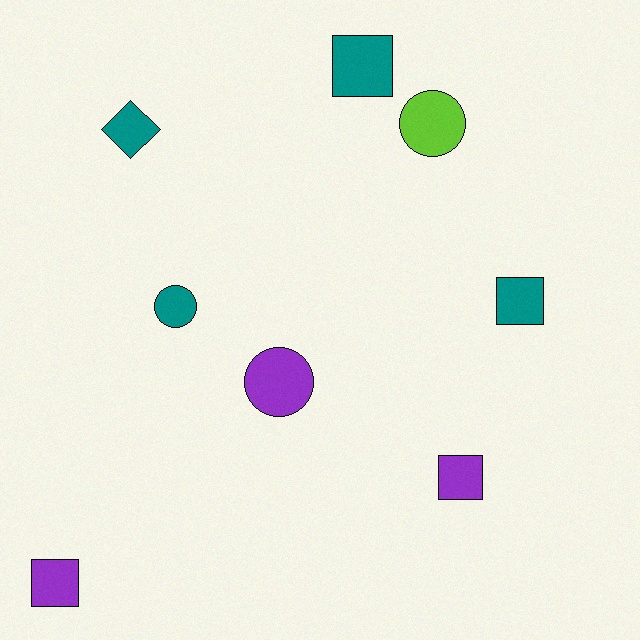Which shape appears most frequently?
Square, with 4 objects.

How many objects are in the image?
There are 8 objects.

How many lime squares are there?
There are no lime squares.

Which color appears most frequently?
Teal, with 4 objects.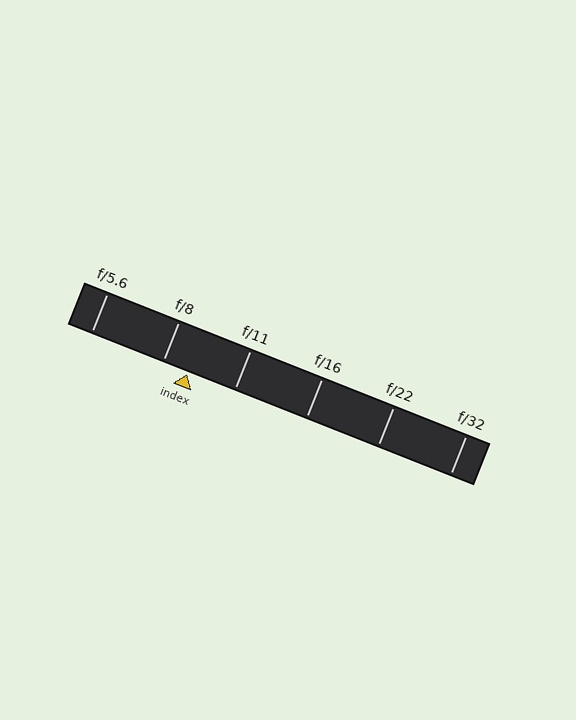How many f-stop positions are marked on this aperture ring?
There are 6 f-stop positions marked.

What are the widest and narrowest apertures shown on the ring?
The widest aperture shown is f/5.6 and the narrowest is f/32.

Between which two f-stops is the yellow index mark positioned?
The index mark is between f/8 and f/11.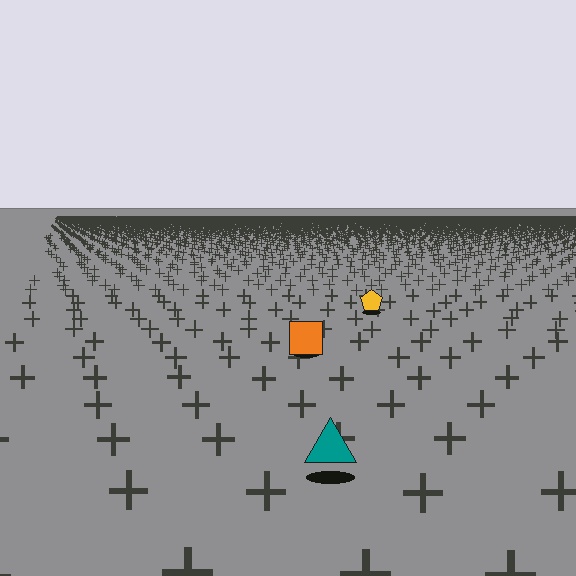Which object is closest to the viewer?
The teal triangle is closest. The texture marks near it are larger and more spread out.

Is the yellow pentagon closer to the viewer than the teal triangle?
No. The teal triangle is closer — you can tell from the texture gradient: the ground texture is coarser near it.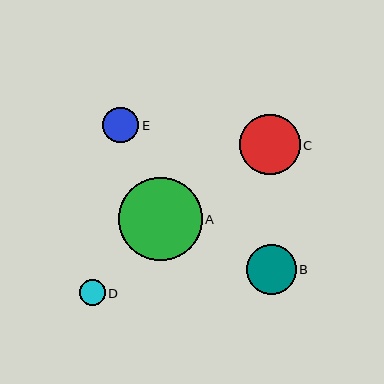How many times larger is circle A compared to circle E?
Circle A is approximately 2.3 times the size of circle E.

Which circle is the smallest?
Circle D is the smallest with a size of approximately 26 pixels.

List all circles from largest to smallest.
From largest to smallest: A, C, B, E, D.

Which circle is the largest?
Circle A is the largest with a size of approximately 84 pixels.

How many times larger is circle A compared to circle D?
Circle A is approximately 3.2 times the size of circle D.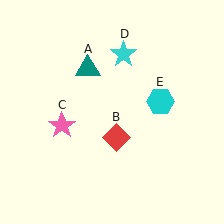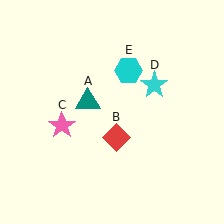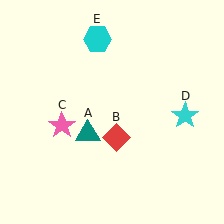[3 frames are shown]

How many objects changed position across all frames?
3 objects changed position: teal triangle (object A), cyan star (object D), cyan hexagon (object E).